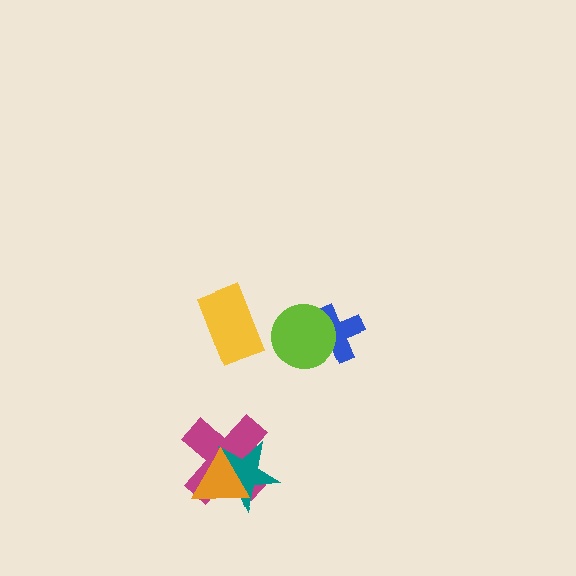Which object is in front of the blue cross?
The lime circle is in front of the blue cross.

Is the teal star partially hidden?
Yes, it is partially covered by another shape.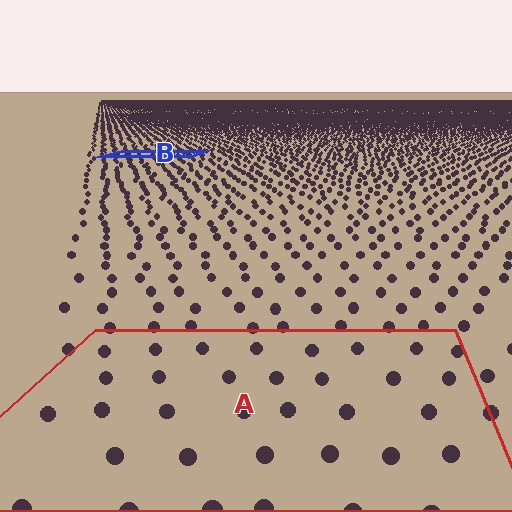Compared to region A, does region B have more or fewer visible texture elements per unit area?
Region B has more texture elements per unit area — they are packed more densely because it is farther away.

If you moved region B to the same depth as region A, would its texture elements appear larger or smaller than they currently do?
They would appear larger. At a closer depth, the same texture elements are projected at a bigger on-screen size.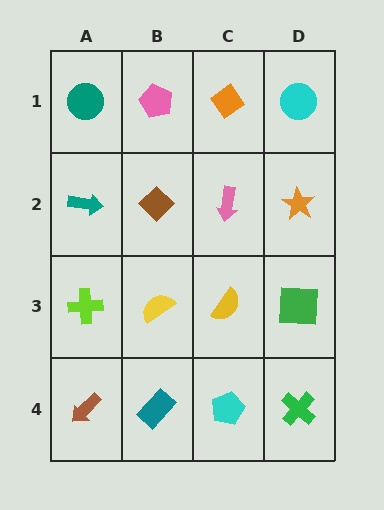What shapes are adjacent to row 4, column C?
A yellow semicircle (row 3, column C), a teal rectangle (row 4, column B), a green cross (row 4, column D).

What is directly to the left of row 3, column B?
A lime cross.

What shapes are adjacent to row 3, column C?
A pink arrow (row 2, column C), a cyan pentagon (row 4, column C), a yellow semicircle (row 3, column B), a green square (row 3, column D).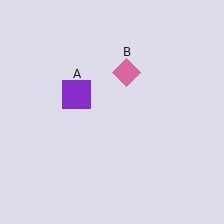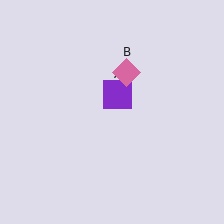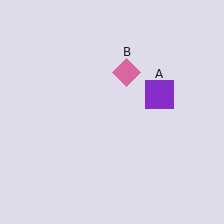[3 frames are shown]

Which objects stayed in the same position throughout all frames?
Pink diamond (object B) remained stationary.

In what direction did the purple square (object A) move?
The purple square (object A) moved right.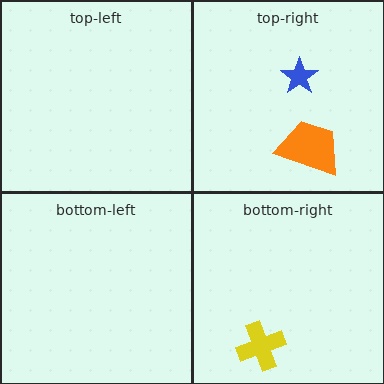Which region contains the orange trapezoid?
The top-right region.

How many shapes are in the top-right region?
2.